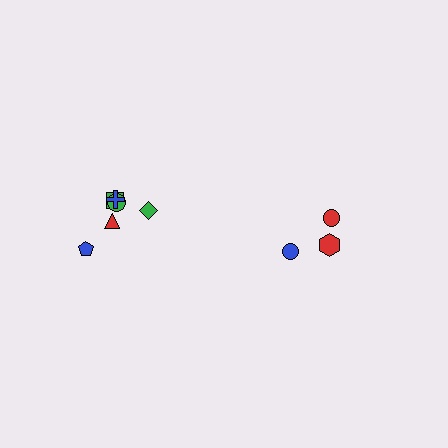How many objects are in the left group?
There are 6 objects.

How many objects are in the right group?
There are 3 objects.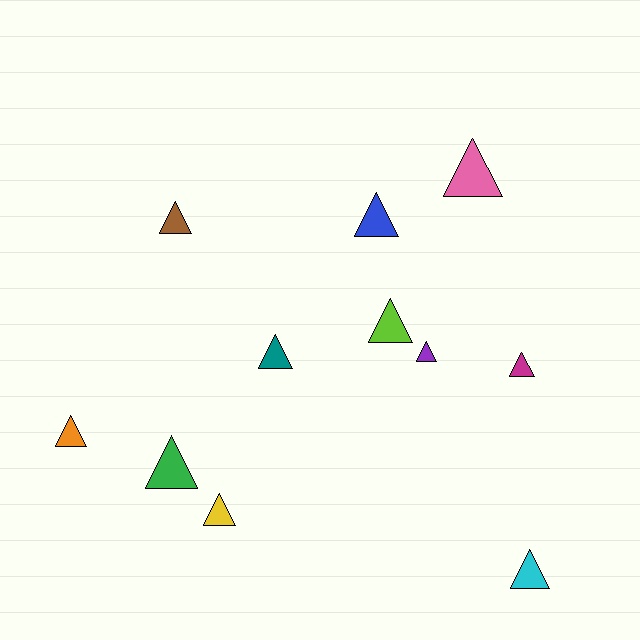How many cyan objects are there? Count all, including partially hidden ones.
There is 1 cyan object.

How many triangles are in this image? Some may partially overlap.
There are 11 triangles.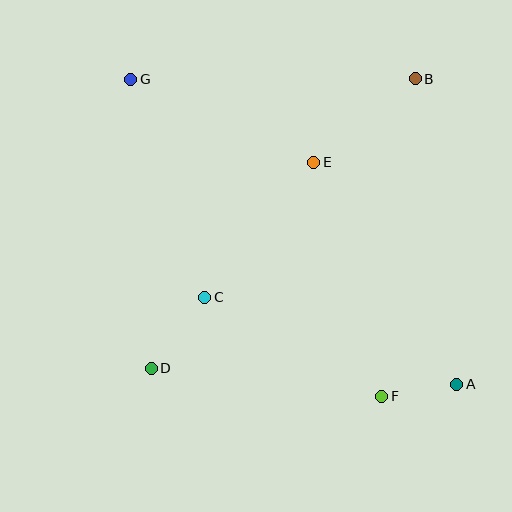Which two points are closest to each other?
Points A and F are closest to each other.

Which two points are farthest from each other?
Points A and G are farthest from each other.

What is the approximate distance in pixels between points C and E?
The distance between C and E is approximately 174 pixels.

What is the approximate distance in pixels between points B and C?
The distance between B and C is approximately 304 pixels.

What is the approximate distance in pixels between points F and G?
The distance between F and G is approximately 404 pixels.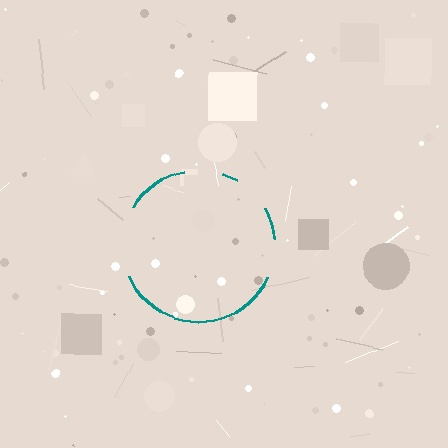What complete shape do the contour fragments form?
The contour fragments form a circle.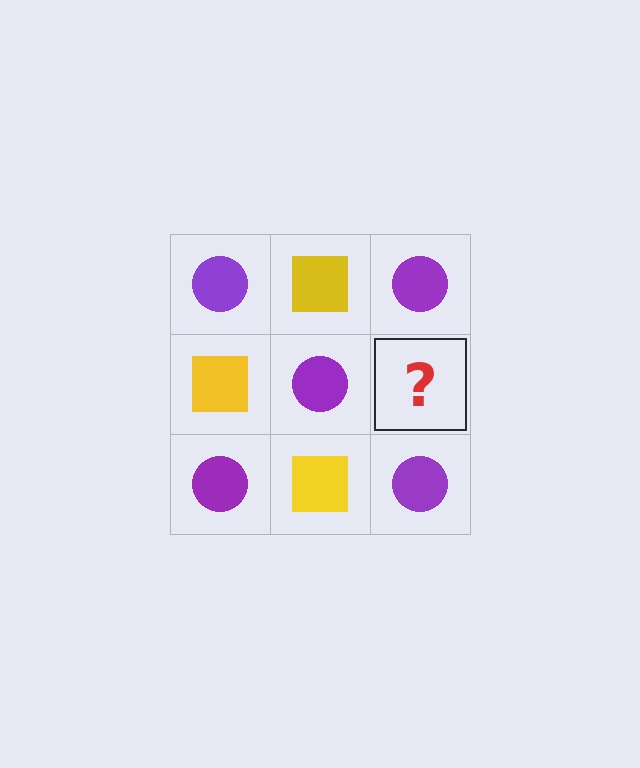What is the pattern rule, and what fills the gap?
The rule is that it alternates purple circle and yellow square in a checkerboard pattern. The gap should be filled with a yellow square.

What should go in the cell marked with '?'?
The missing cell should contain a yellow square.